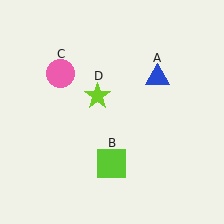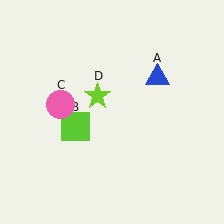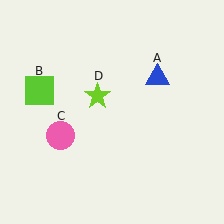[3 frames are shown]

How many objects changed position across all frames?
2 objects changed position: lime square (object B), pink circle (object C).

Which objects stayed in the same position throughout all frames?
Blue triangle (object A) and lime star (object D) remained stationary.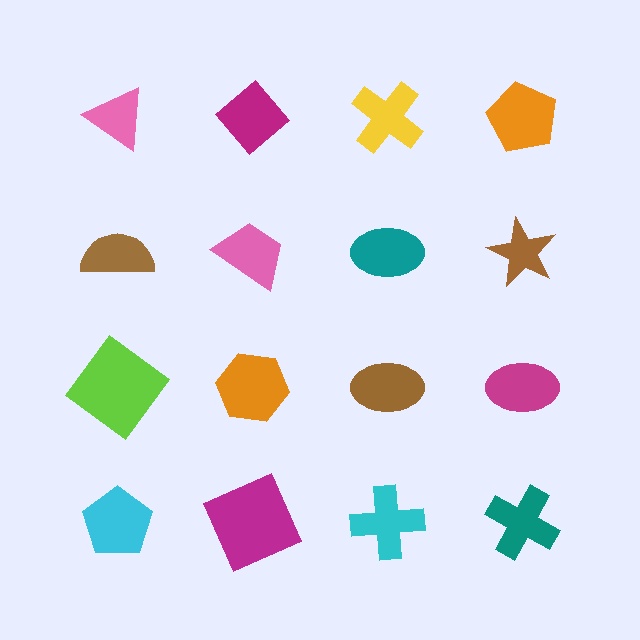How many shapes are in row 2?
4 shapes.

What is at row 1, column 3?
A yellow cross.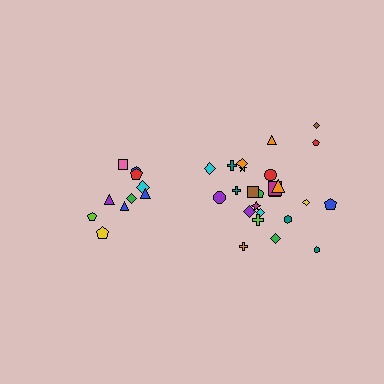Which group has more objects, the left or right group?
The right group.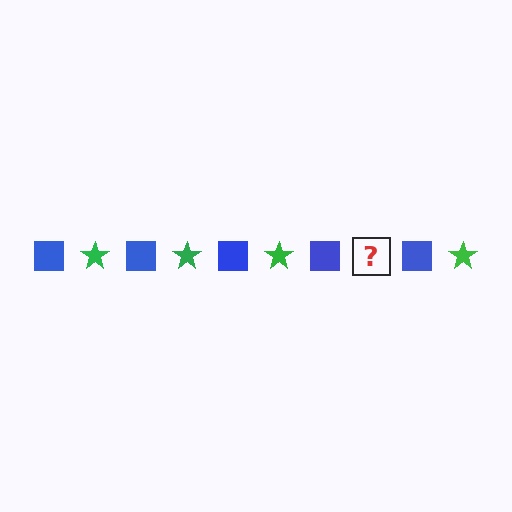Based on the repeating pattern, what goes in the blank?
The blank should be a green star.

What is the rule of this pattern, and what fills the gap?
The rule is that the pattern alternates between blue square and green star. The gap should be filled with a green star.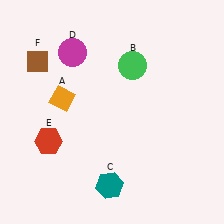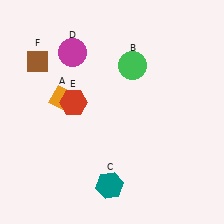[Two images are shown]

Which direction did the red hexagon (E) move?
The red hexagon (E) moved up.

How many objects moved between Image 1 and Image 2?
1 object moved between the two images.